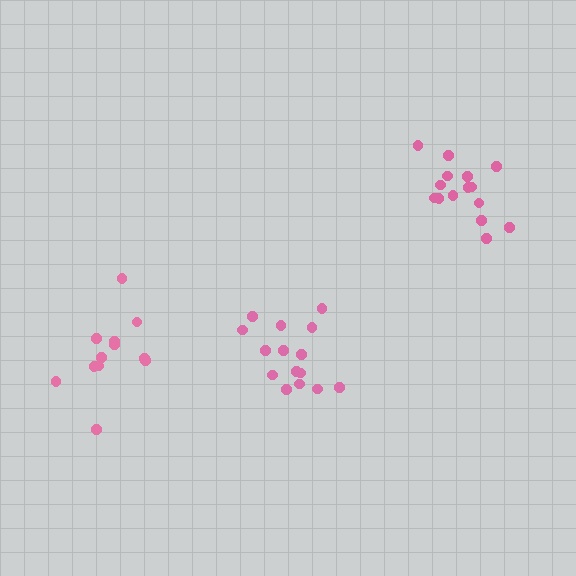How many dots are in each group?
Group 1: 12 dots, Group 2: 15 dots, Group 3: 15 dots (42 total).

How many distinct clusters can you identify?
There are 3 distinct clusters.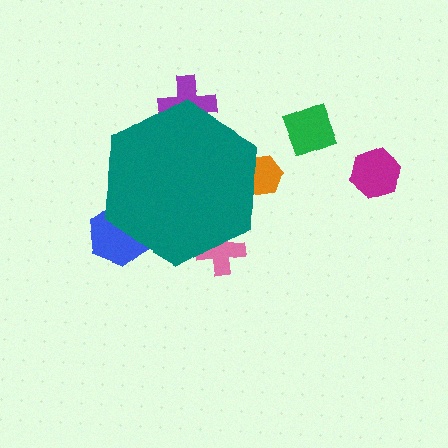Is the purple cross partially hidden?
Yes, the purple cross is partially hidden behind the teal hexagon.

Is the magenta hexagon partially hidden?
No, the magenta hexagon is fully visible.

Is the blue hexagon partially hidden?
Yes, the blue hexagon is partially hidden behind the teal hexagon.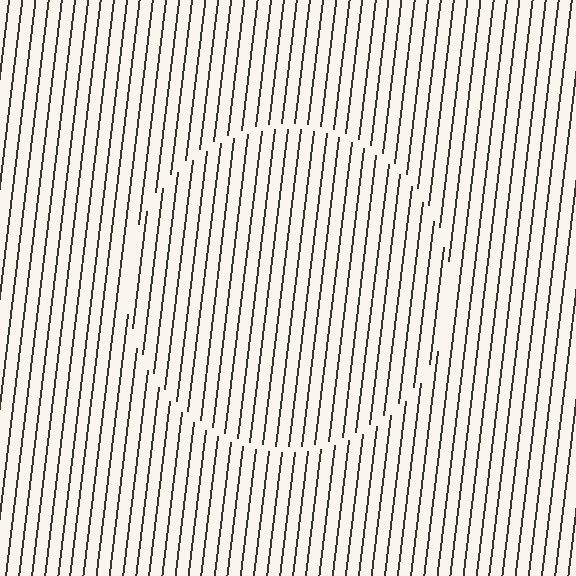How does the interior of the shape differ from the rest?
The interior of the shape contains the same grating, shifted by half a period — the contour is defined by the phase discontinuity where line-ends from the inner and outer gratings abut.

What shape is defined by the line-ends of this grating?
An illusory circle. The interior of the shape contains the same grating, shifted by half a period — the contour is defined by the phase discontinuity where line-ends from the inner and outer gratings abut.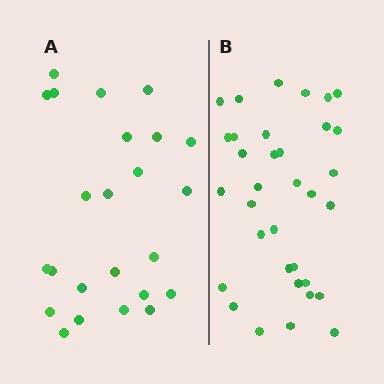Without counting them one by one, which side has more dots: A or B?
Region B (the right region) has more dots.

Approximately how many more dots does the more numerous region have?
Region B has roughly 10 or so more dots than region A.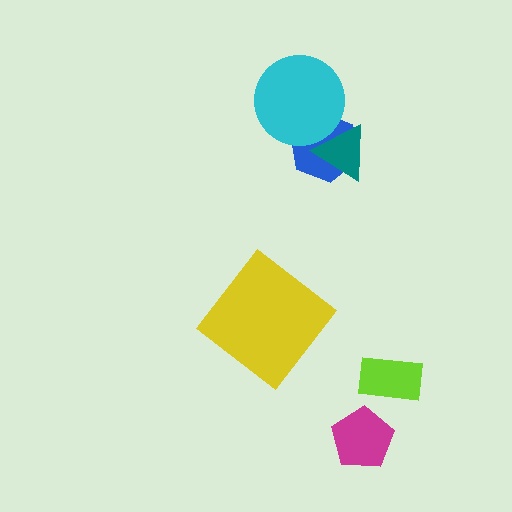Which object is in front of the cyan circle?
The teal triangle is in front of the cyan circle.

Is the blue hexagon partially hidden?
Yes, it is partially covered by another shape.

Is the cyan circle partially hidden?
Yes, it is partially covered by another shape.